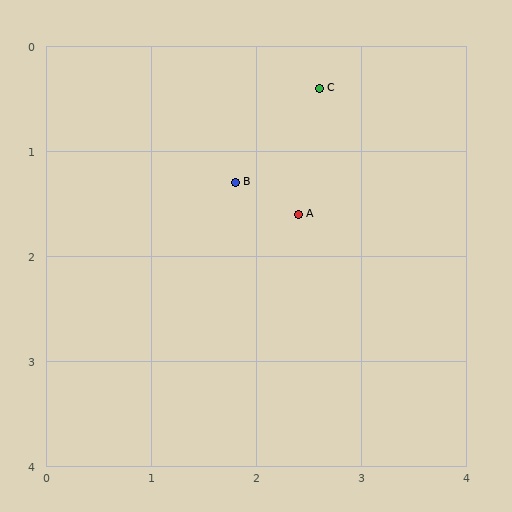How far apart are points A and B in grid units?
Points A and B are about 0.7 grid units apart.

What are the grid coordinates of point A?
Point A is at approximately (2.4, 1.6).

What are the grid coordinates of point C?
Point C is at approximately (2.6, 0.4).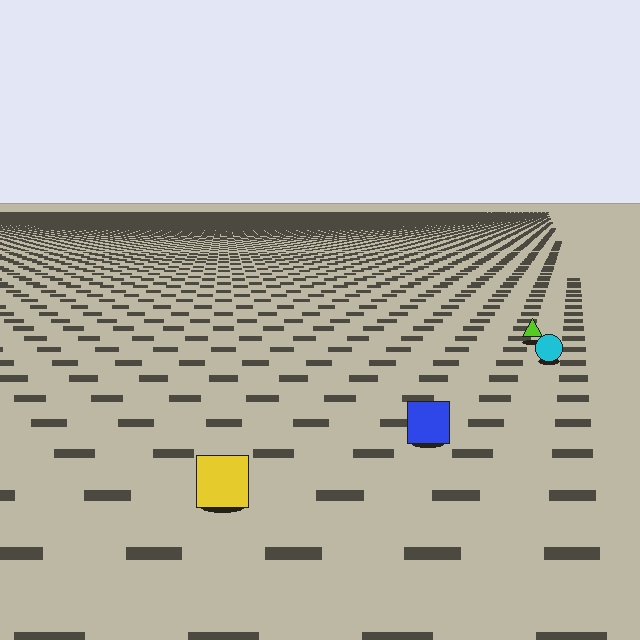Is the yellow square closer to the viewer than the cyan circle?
Yes. The yellow square is closer — you can tell from the texture gradient: the ground texture is coarser near it.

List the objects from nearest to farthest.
From nearest to farthest: the yellow square, the blue square, the cyan circle, the lime triangle.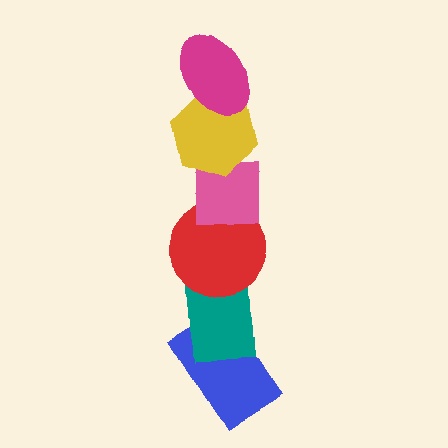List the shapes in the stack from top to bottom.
From top to bottom: the magenta ellipse, the yellow hexagon, the pink square, the red circle, the teal rectangle, the blue rectangle.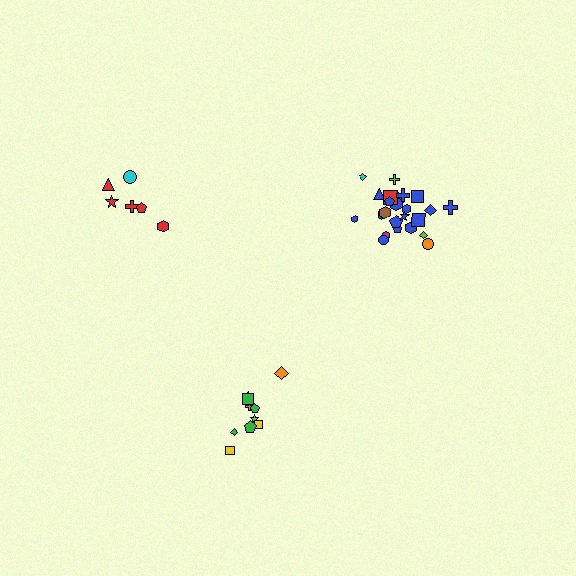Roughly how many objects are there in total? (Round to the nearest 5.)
Roughly 40 objects in total.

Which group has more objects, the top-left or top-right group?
The top-right group.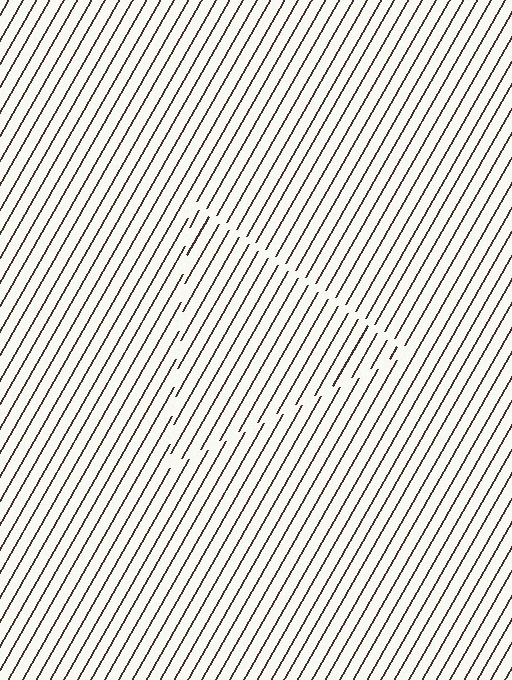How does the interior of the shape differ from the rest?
The interior of the shape contains the same grating, shifted by half a period — the contour is defined by the phase discontinuity where line-ends from the inner and outer gratings abut.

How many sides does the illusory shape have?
3 sides — the line-ends trace a triangle.